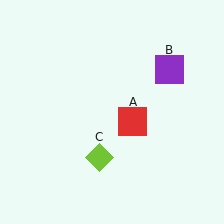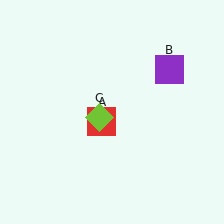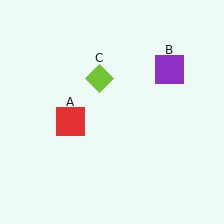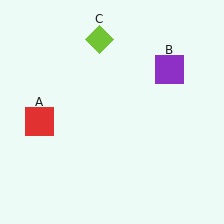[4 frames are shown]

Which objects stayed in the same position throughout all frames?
Purple square (object B) remained stationary.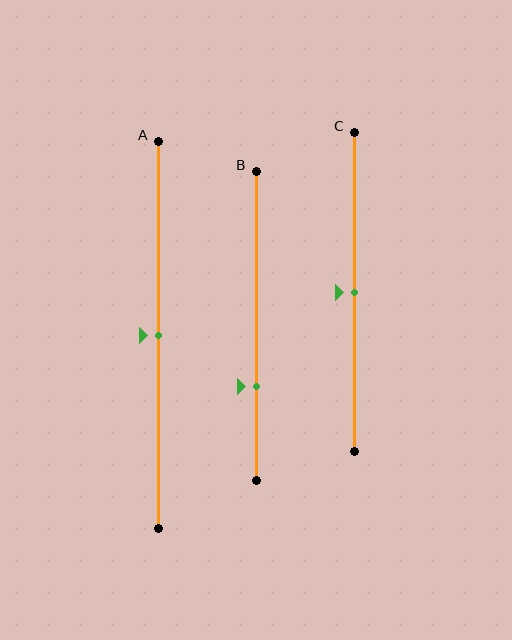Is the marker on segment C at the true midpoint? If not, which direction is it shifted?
Yes, the marker on segment C is at the true midpoint.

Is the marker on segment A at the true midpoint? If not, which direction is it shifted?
Yes, the marker on segment A is at the true midpoint.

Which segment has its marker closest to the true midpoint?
Segment A has its marker closest to the true midpoint.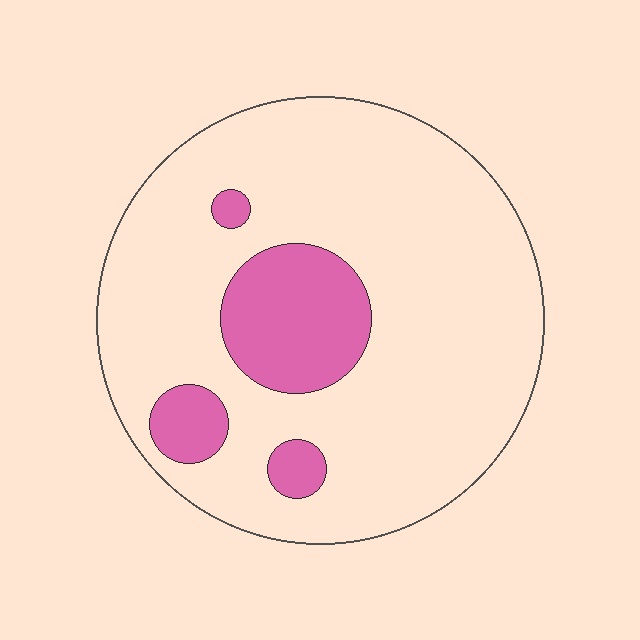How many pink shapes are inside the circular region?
4.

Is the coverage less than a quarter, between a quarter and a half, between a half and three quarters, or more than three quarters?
Less than a quarter.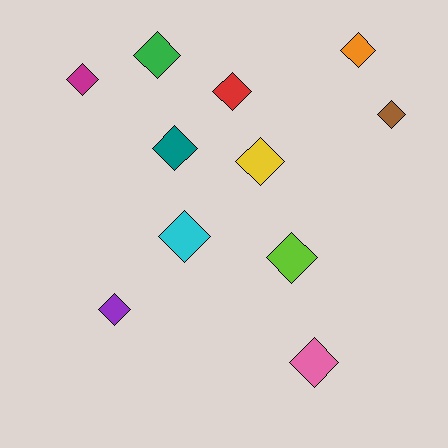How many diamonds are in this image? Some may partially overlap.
There are 11 diamonds.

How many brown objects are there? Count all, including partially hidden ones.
There is 1 brown object.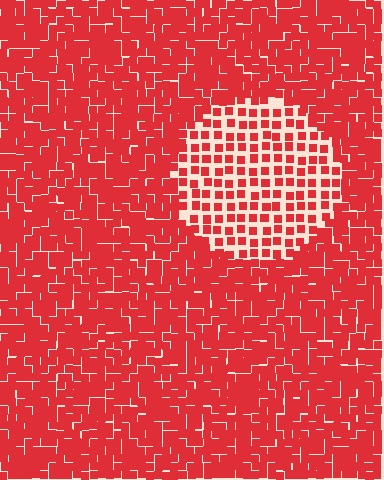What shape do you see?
I see a circle.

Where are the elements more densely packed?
The elements are more densely packed outside the circle boundary.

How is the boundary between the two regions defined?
The boundary is defined by a change in element density (approximately 2.1x ratio). All elements are the same color, size, and shape.